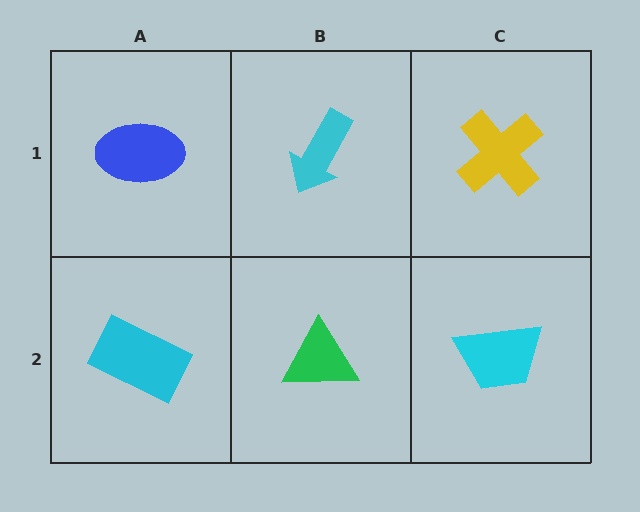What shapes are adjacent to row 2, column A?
A blue ellipse (row 1, column A), a green triangle (row 2, column B).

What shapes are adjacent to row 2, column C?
A yellow cross (row 1, column C), a green triangle (row 2, column B).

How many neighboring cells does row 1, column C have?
2.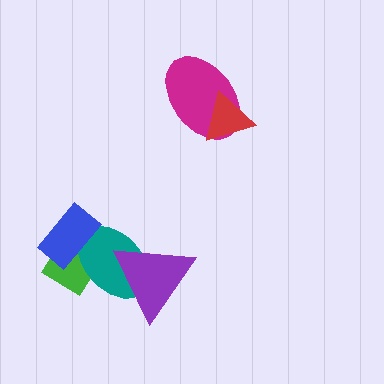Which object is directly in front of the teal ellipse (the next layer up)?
The purple triangle is directly in front of the teal ellipse.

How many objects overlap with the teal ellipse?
3 objects overlap with the teal ellipse.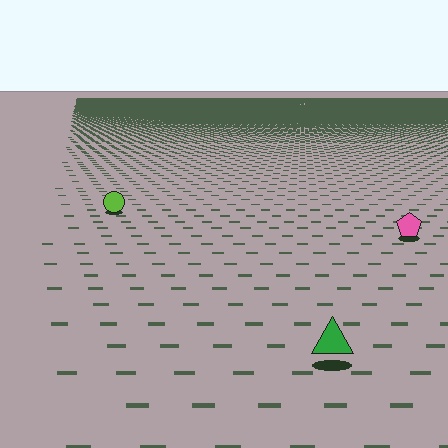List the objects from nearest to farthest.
From nearest to farthest: the green triangle, the pink pentagon, the lime circle.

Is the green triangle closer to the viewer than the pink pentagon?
Yes. The green triangle is closer — you can tell from the texture gradient: the ground texture is coarser near it.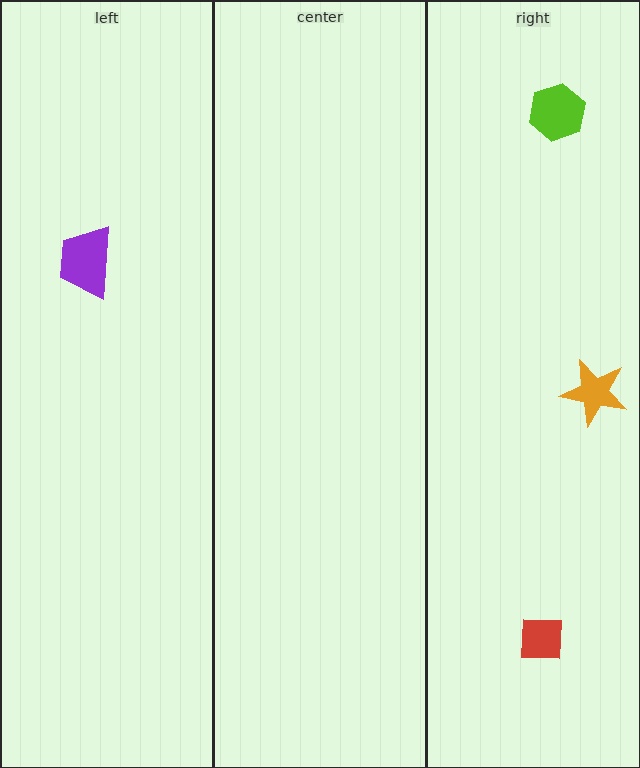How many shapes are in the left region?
1.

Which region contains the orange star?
The right region.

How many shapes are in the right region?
3.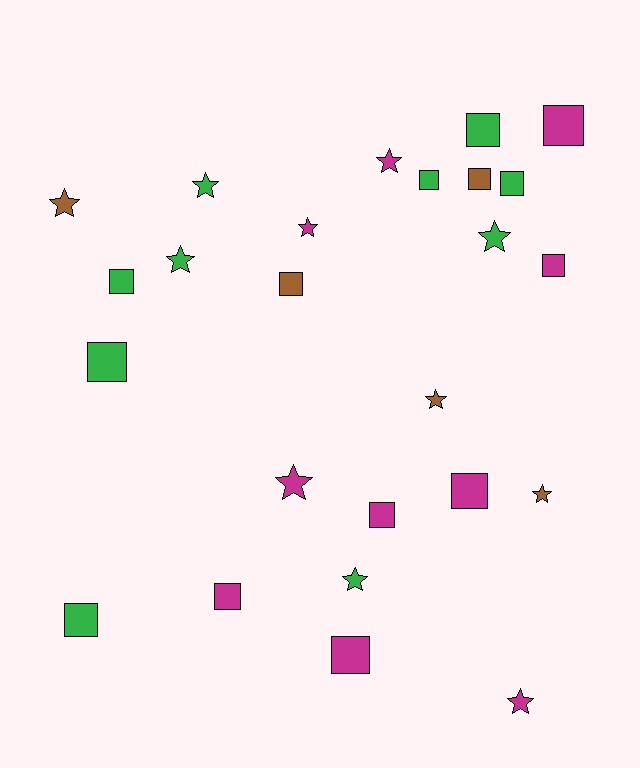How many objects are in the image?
There are 25 objects.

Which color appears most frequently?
Green, with 10 objects.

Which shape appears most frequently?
Square, with 14 objects.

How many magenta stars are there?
There are 4 magenta stars.